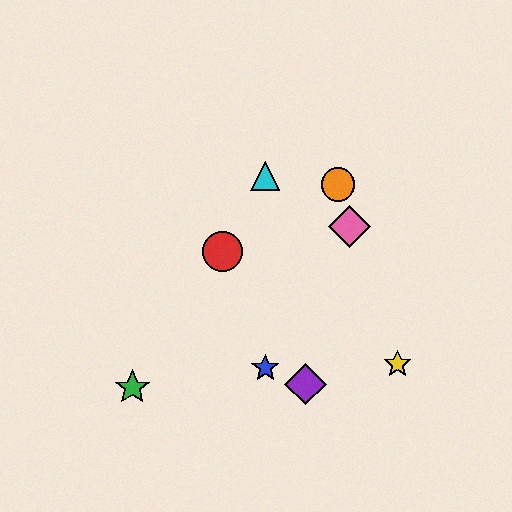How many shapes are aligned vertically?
2 shapes (the blue star, the cyan triangle) are aligned vertically.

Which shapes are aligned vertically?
The blue star, the cyan triangle are aligned vertically.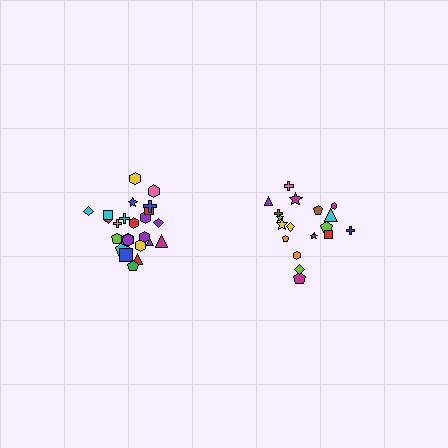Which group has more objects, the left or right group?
The left group.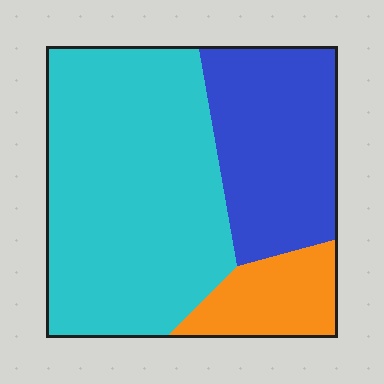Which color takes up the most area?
Cyan, at roughly 55%.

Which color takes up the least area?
Orange, at roughly 15%.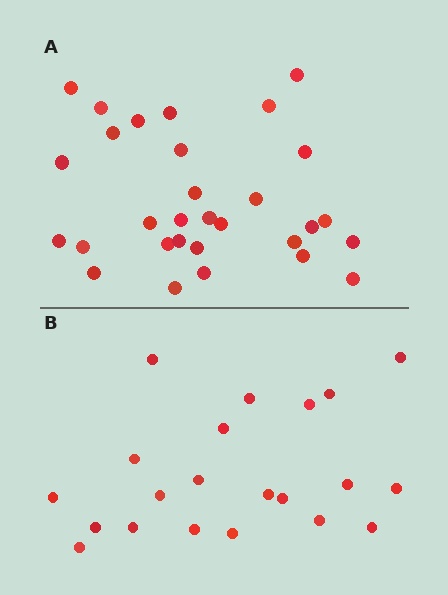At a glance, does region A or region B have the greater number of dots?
Region A (the top region) has more dots.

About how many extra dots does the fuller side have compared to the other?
Region A has roughly 8 or so more dots than region B.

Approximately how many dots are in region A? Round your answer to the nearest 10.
About 30 dots.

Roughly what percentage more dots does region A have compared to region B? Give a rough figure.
About 45% more.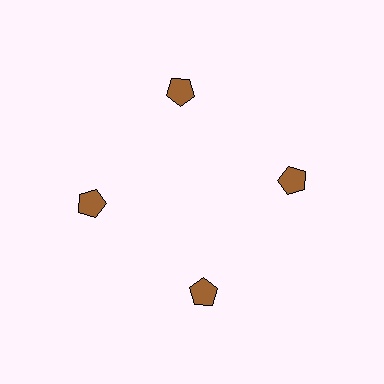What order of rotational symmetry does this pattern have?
This pattern has 4-fold rotational symmetry.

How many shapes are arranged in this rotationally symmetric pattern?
There are 4 shapes, arranged in 4 groups of 1.